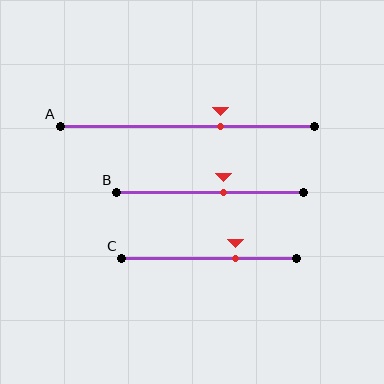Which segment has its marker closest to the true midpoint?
Segment B has its marker closest to the true midpoint.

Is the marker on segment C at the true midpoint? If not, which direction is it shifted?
No, the marker on segment C is shifted to the right by about 15% of the segment length.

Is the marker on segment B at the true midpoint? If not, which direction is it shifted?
No, the marker on segment B is shifted to the right by about 7% of the segment length.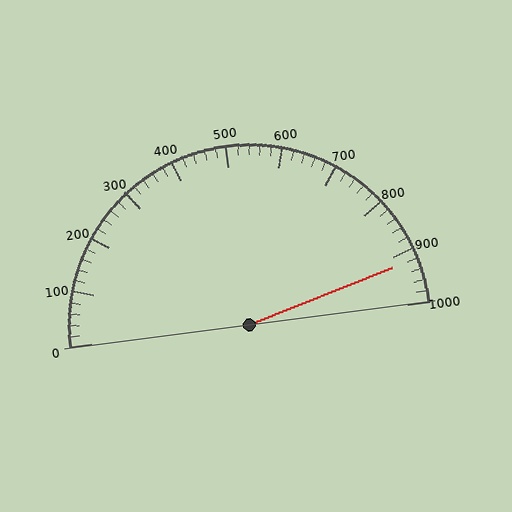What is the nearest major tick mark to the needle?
The nearest major tick mark is 900.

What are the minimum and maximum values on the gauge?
The gauge ranges from 0 to 1000.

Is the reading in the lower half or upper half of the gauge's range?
The reading is in the upper half of the range (0 to 1000).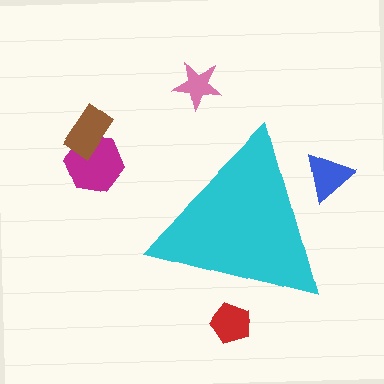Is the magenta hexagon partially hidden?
No, the magenta hexagon is fully visible.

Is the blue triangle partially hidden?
Yes, the blue triangle is partially hidden behind the cyan triangle.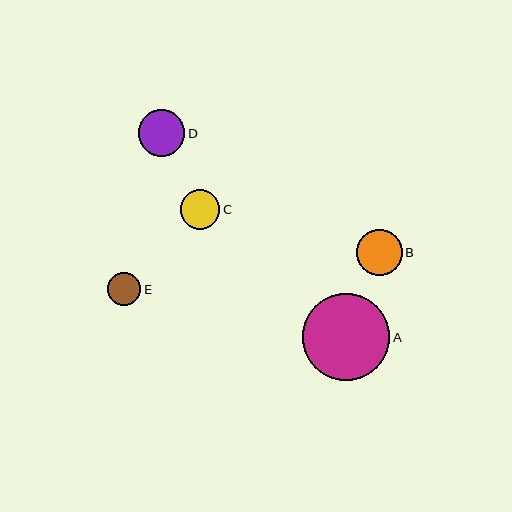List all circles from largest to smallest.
From largest to smallest: A, D, B, C, E.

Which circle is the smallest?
Circle E is the smallest with a size of approximately 34 pixels.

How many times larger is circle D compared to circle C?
Circle D is approximately 1.2 times the size of circle C.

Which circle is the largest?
Circle A is the largest with a size of approximately 87 pixels.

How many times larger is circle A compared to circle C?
Circle A is approximately 2.2 times the size of circle C.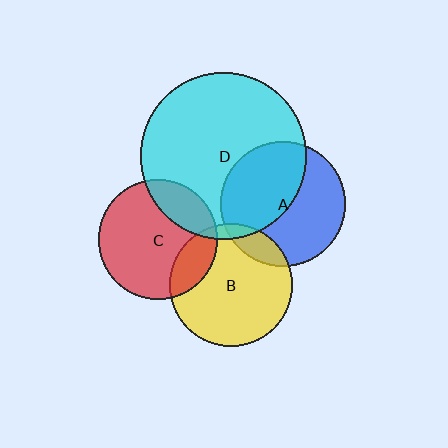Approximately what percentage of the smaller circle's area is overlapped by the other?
Approximately 50%.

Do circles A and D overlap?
Yes.